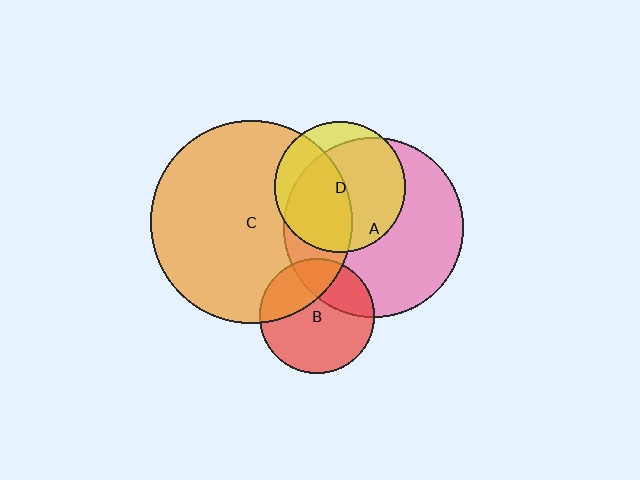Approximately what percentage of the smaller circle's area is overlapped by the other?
Approximately 50%.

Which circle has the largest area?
Circle C (orange).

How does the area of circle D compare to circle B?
Approximately 1.3 times.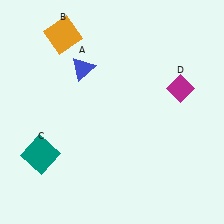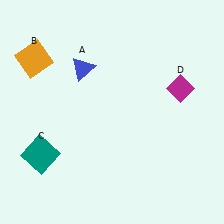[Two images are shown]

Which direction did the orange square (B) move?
The orange square (B) moved left.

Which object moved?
The orange square (B) moved left.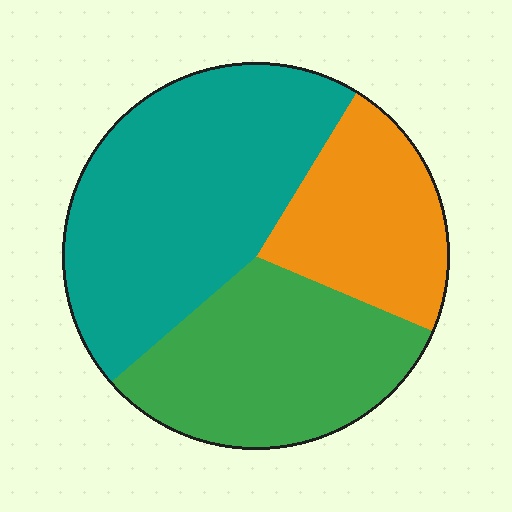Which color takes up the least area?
Orange, at roughly 25%.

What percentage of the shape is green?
Green covers 32% of the shape.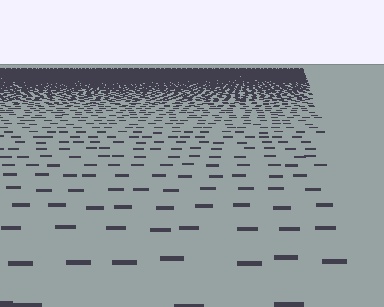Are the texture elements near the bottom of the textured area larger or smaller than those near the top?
Larger. Near the bottom, elements are closer to the viewer and appear at a bigger on-screen size.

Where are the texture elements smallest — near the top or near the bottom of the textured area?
Near the top.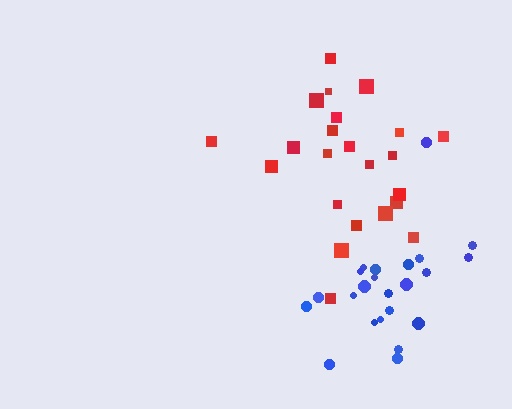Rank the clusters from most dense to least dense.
blue, red.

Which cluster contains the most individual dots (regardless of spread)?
Red (23).